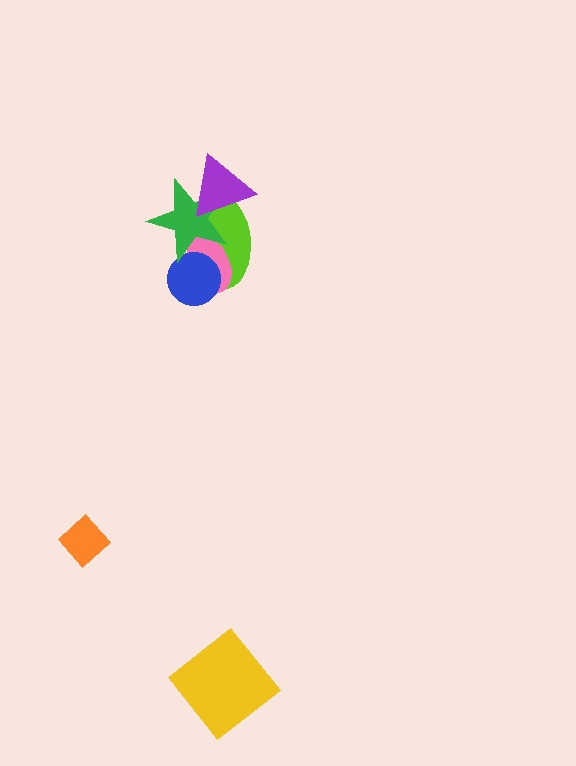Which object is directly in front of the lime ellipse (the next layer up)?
The pink ellipse is directly in front of the lime ellipse.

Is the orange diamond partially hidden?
No, no other shape covers it.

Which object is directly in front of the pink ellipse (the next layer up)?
The blue circle is directly in front of the pink ellipse.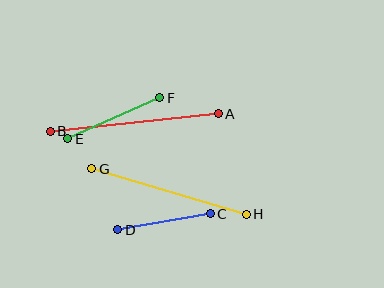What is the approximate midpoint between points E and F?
The midpoint is at approximately (114, 118) pixels.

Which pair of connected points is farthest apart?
Points A and B are farthest apart.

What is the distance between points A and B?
The distance is approximately 169 pixels.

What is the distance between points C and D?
The distance is approximately 94 pixels.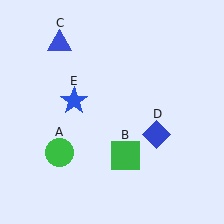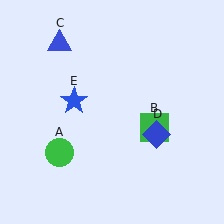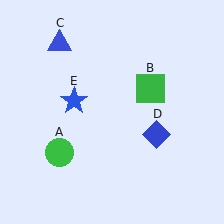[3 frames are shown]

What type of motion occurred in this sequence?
The green square (object B) rotated counterclockwise around the center of the scene.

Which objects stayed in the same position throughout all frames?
Green circle (object A) and blue triangle (object C) and blue diamond (object D) and blue star (object E) remained stationary.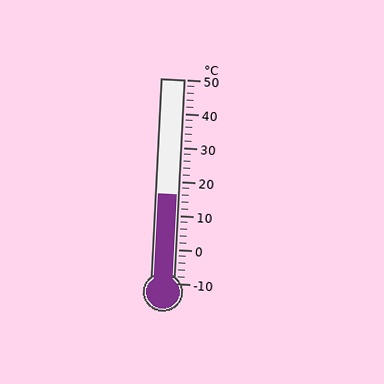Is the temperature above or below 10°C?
The temperature is above 10°C.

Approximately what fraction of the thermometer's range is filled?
The thermometer is filled to approximately 45% of its range.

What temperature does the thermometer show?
The thermometer shows approximately 16°C.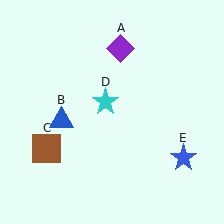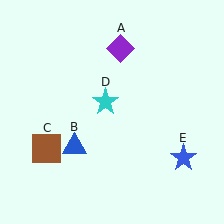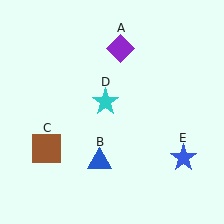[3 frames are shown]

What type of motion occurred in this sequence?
The blue triangle (object B) rotated counterclockwise around the center of the scene.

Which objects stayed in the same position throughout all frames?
Purple diamond (object A) and brown square (object C) and cyan star (object D) and blue star (object E) remained stationary.